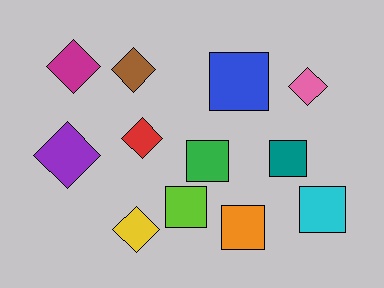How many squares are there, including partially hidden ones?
There are 6 squares.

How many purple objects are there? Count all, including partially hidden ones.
There is 1 purple object.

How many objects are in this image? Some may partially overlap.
There are 12 objects.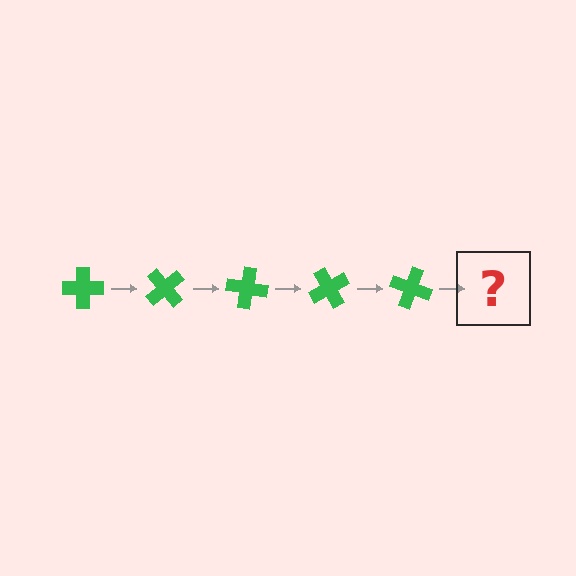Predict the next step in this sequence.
The next step is a green cross rotated 250 degrees.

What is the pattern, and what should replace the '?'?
The pattern is that the cross rotates 50 degrees each step. The '?' should be a green cross rotated 250 degrees.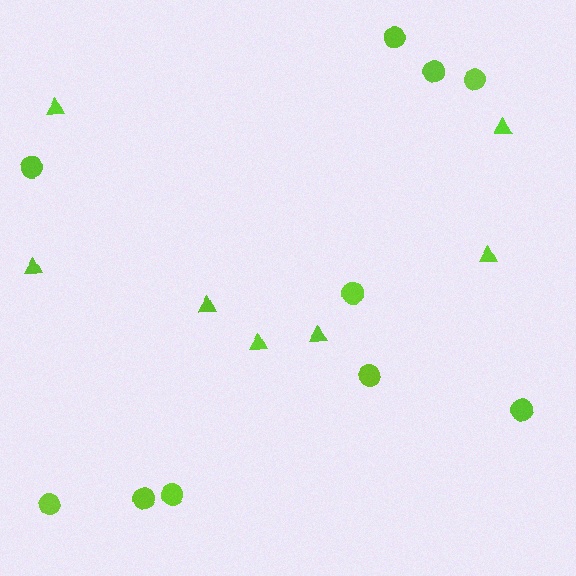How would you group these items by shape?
There are 2 groups: one group of circles (10) and one group of triangles (7).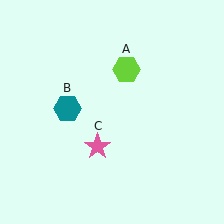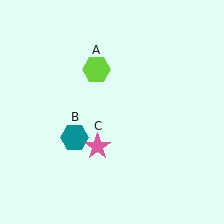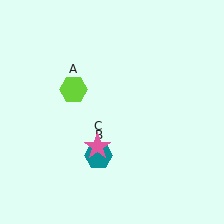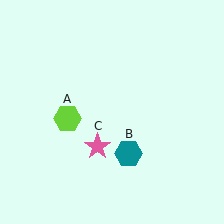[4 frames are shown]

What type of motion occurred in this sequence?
The lime hexagon (object A), teal hexagon (object B) rotated counterclockwise around the center of the scene.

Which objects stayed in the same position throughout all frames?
Pink star (object C) remained stationary.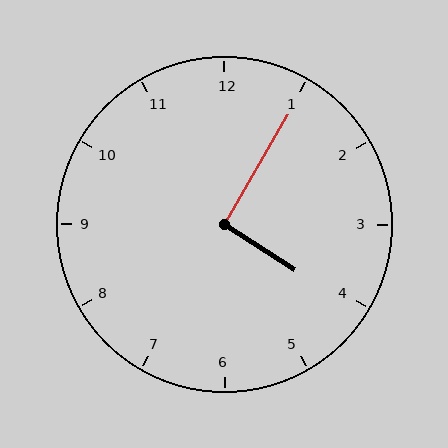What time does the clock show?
4:05.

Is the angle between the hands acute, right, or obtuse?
It is right.